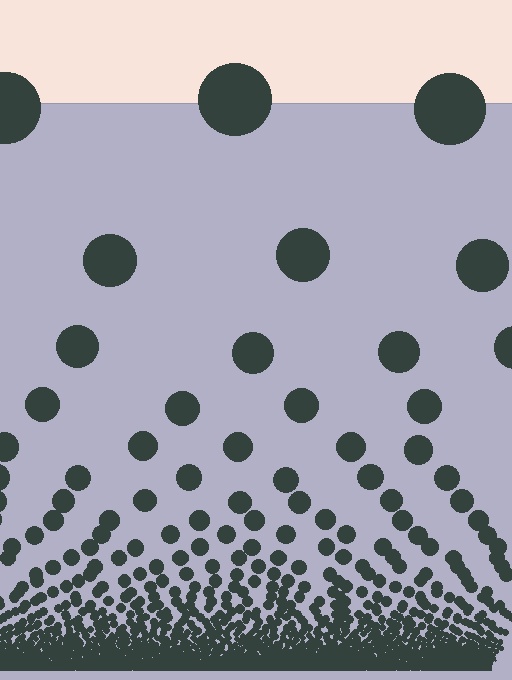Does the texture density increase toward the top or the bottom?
Density increases toward the bottom.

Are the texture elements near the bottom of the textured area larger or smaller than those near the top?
Smaller. The gradient is inverted — elements near the bottom are smaller and denser.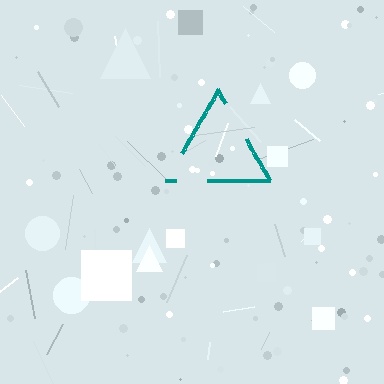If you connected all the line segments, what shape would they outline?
They would outline a triangle.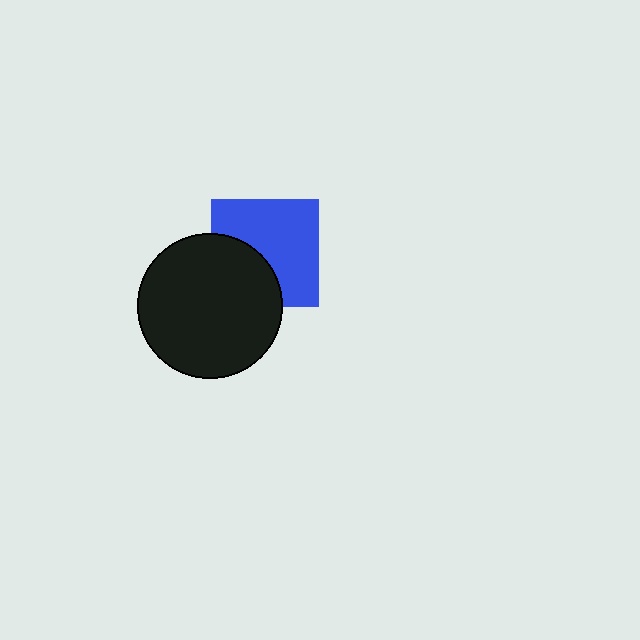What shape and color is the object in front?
The object in front is a black circle.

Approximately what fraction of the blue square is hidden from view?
Roughly 36% of the blue square is hidden behind the black circle.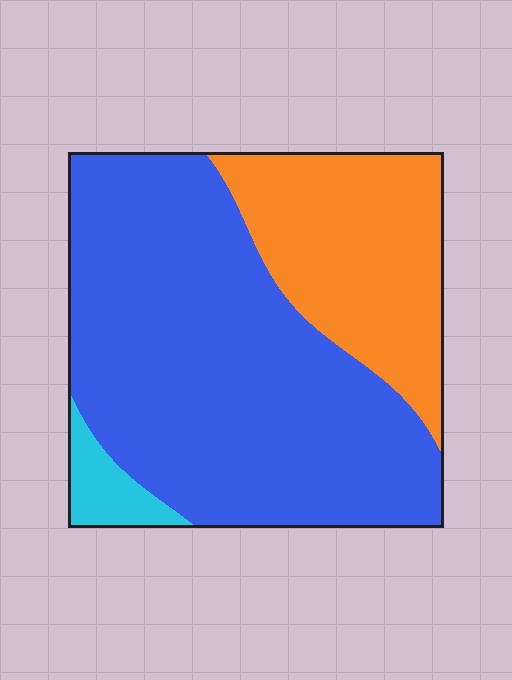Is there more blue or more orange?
Blue.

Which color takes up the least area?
Cyan, at roughly 5%.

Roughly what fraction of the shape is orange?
Orange takes up about one quarter (1/4) of the shape.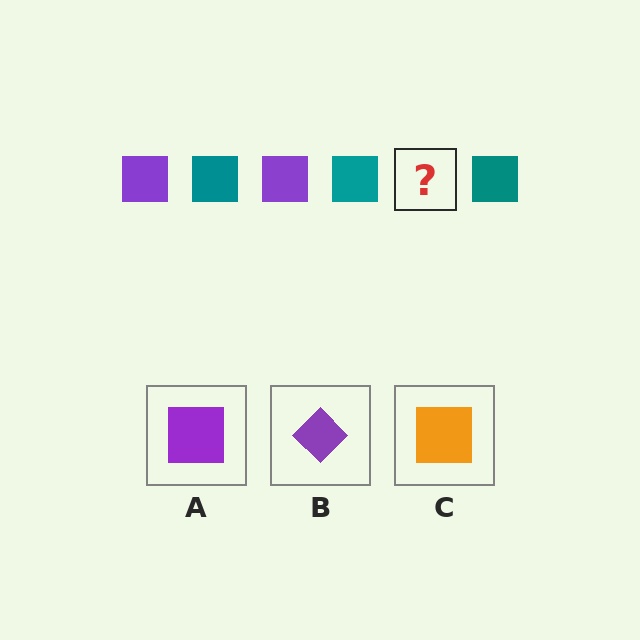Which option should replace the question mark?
Option A.